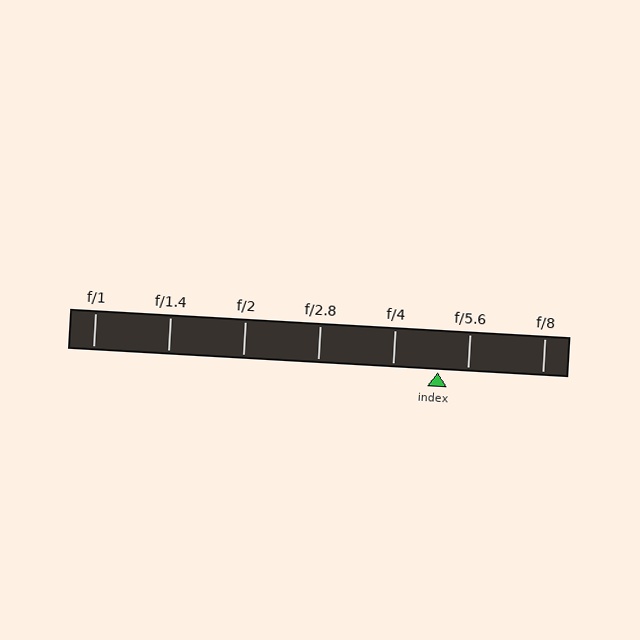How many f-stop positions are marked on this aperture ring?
There are 7 f-stop positions marked.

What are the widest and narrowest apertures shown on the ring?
The widest aperture shown is f/1 and the narrowest is f/8.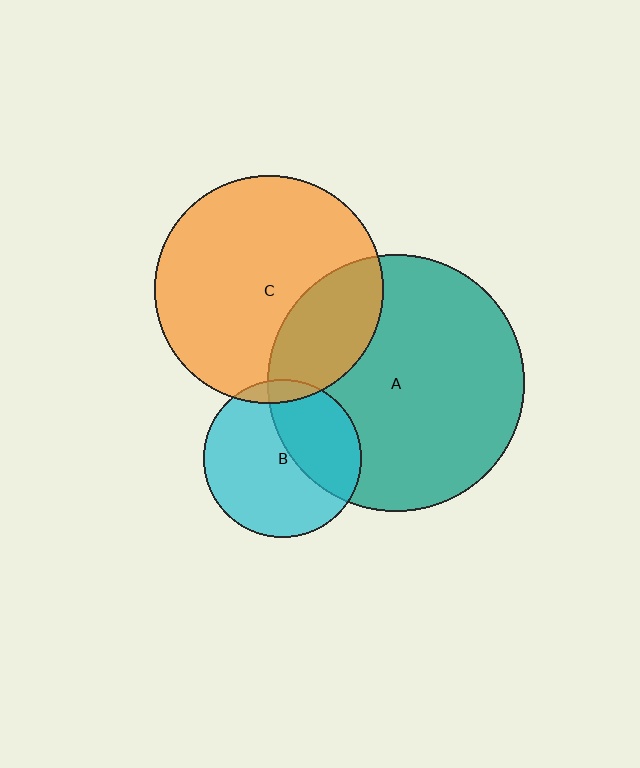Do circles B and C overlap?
Yes.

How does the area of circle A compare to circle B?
Approximately 2.6 times.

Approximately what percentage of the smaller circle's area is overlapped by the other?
Approximately 10%.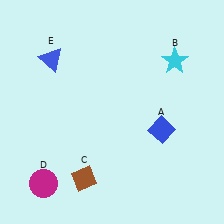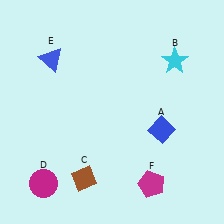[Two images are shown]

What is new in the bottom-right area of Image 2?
A magenta pentagon (F) was added in the bottom-right area of Image 2.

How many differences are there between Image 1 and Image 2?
There is 1 difference between the two images.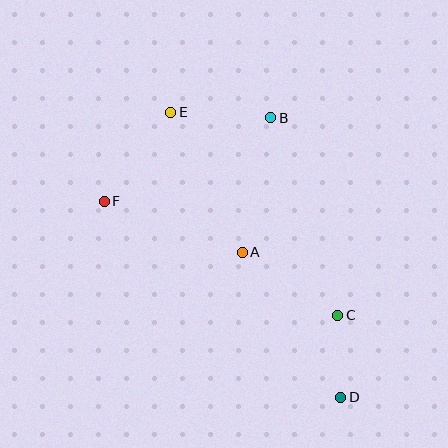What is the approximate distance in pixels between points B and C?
The distance between B and C is approximately 209 pixels.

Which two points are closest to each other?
Points C and D are closest to each other.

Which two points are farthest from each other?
Points D and E are farthest from each other.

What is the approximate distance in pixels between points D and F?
The distance between D and F is approximately 307 pixels.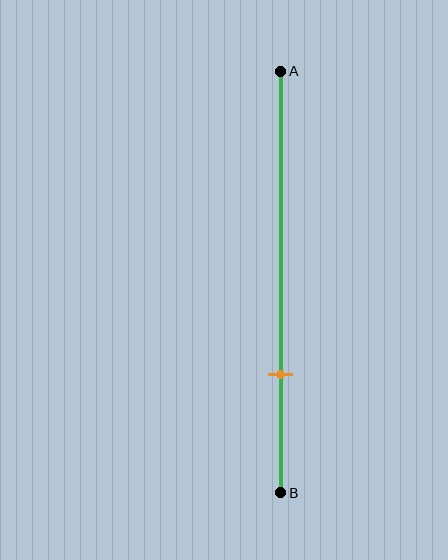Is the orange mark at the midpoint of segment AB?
No, the mark is at about 70% from A, not at the 50% midpoint.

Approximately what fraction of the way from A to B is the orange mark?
The orange mark is approximately 70% of the way from A to B.